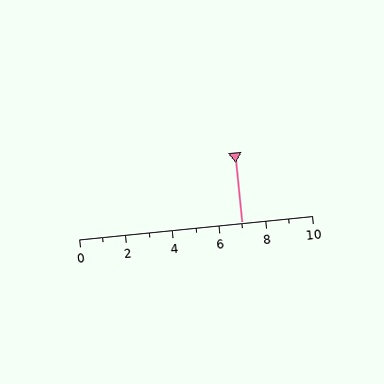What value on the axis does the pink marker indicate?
The marker indicates approximately 7.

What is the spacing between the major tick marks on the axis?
The major ticks are spaced 2 apart.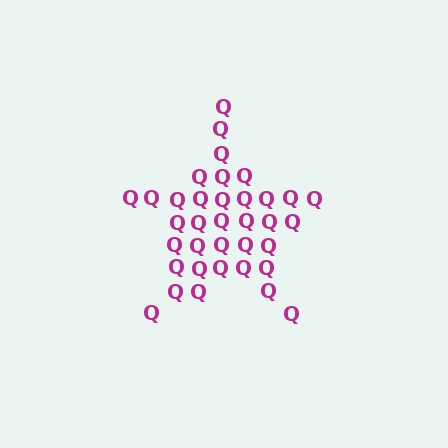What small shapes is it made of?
It is made of small letter Q's.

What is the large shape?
The large shape is a star.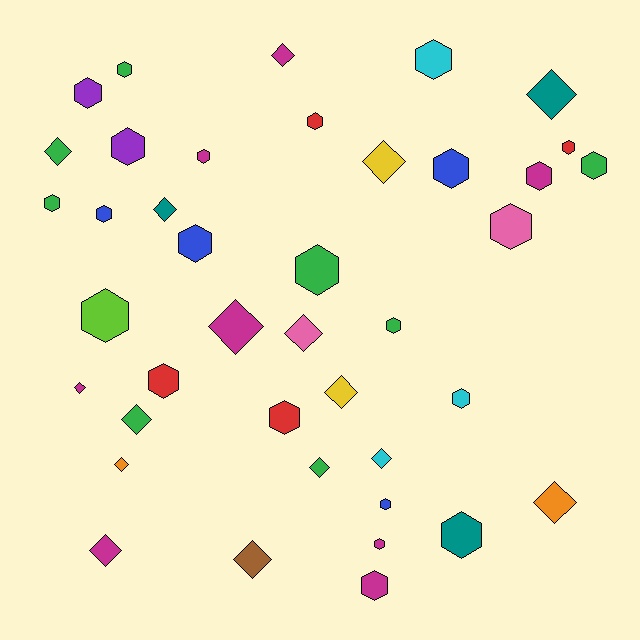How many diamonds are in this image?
There are 16 diamonds.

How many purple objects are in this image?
There are 2 purple objects.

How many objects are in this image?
There are 40 objects.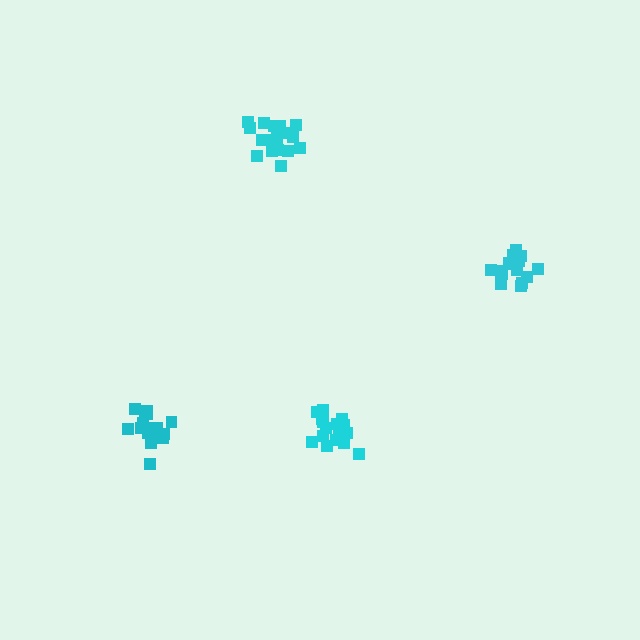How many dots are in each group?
Group 1: 17 dots, Group 2: 17 dots, Group 3: 16 dots, Group 4: 17 dots (67 total).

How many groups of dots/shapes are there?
There are 4 groups.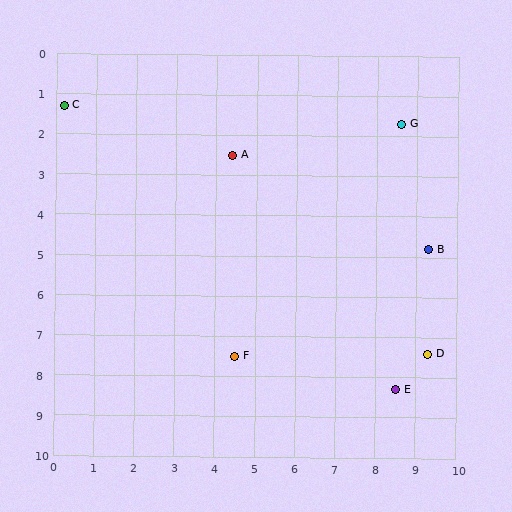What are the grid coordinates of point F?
Point F is at approximately (4.5, 7.5).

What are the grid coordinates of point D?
Point D is at approximately (9.3, 7.4).